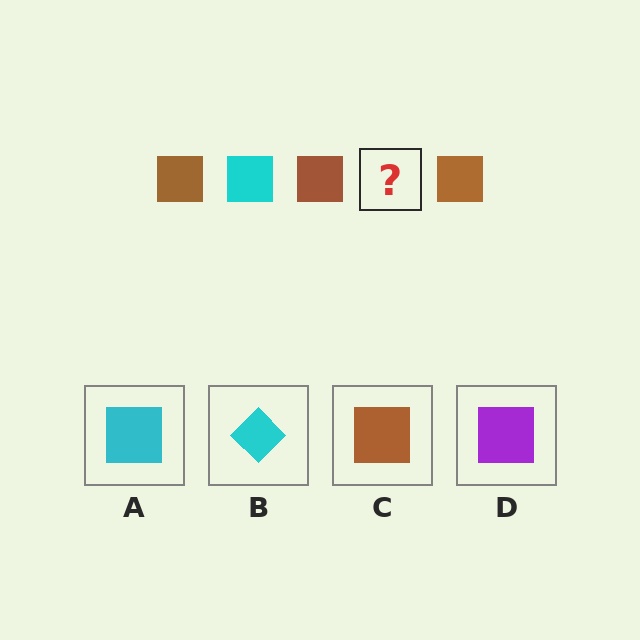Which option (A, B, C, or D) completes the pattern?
A.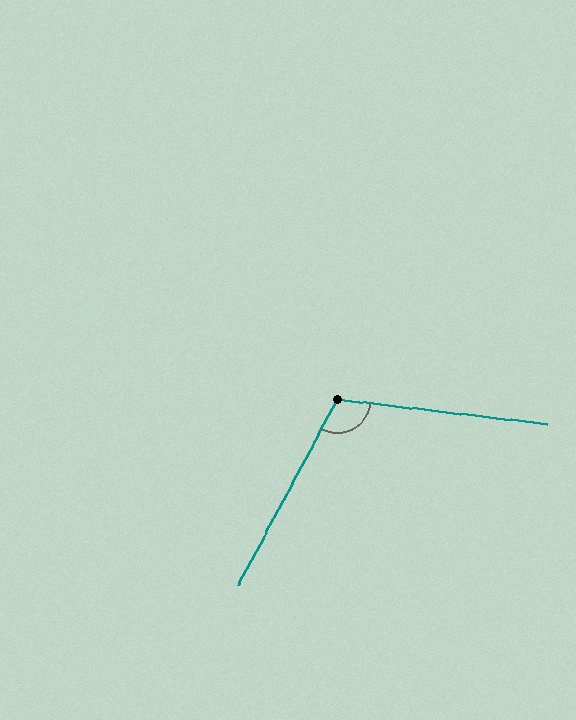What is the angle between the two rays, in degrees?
Approximately 111 degrees.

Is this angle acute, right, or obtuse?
It is obtuse.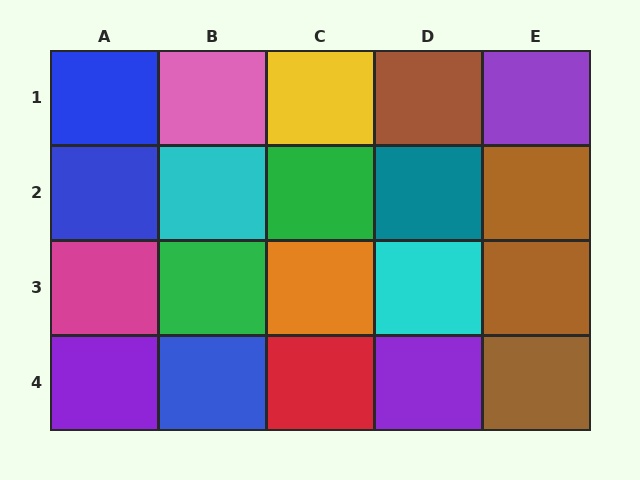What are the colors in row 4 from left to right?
Purple, blue, red, purple, brown.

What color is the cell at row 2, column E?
Brown.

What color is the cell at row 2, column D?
Teal.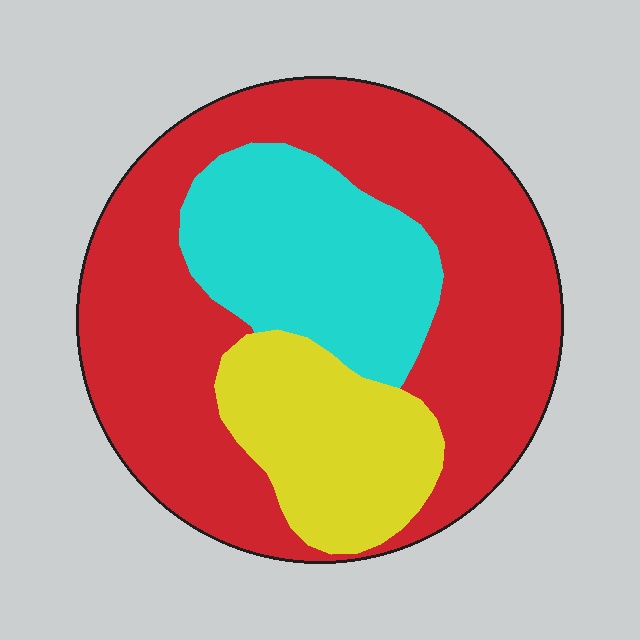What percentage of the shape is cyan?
Cyan takes up between a sixth and a third of the shape.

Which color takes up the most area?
Red, at roughly 60%.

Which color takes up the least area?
Yellow, at roughly 20%.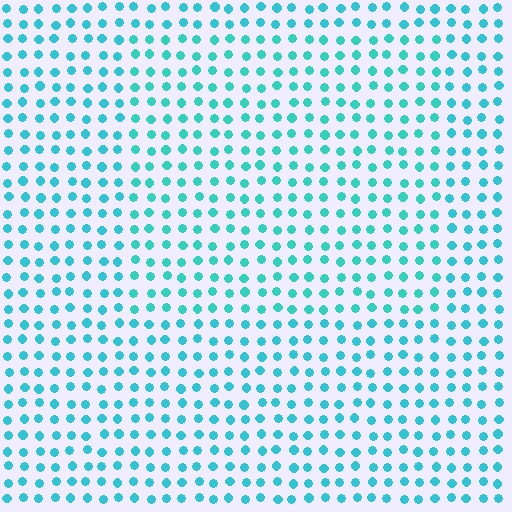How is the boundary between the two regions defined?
The boundary is defined purely by a slight shift in hue (about 13 degrees). Spacing, size, and orientation are identical on both sides.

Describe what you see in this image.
The image is filled with small cyan elements in a uniform arrangement. A rectangle-shaped region is visible where the elements are tinted to a slightly different hue, forming a subtle color boundary.